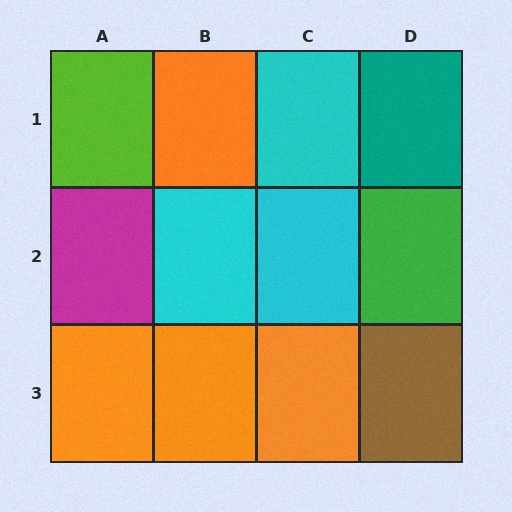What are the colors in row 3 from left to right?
Orange, orange, orange, brown.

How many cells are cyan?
3 cells are cyan.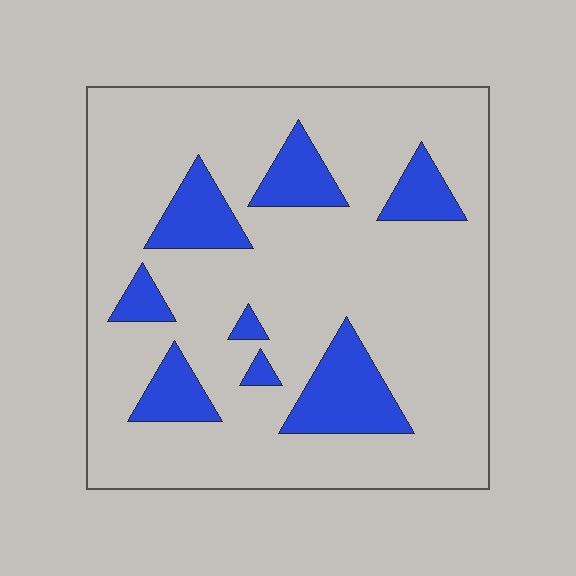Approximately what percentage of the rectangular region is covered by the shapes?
Approximately 20%.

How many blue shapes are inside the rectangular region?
8.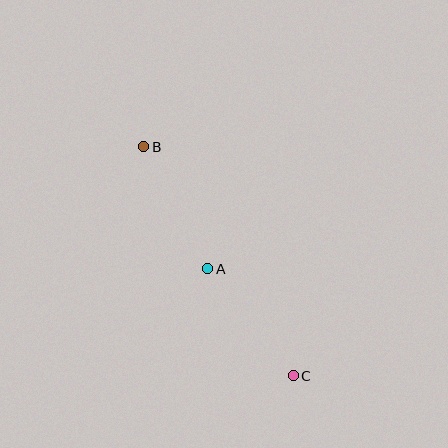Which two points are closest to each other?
Points A and C are closest to each other.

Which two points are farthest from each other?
Points B and C are farthest from each other.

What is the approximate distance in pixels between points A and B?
The distance between A and B is approximately 138 pixels.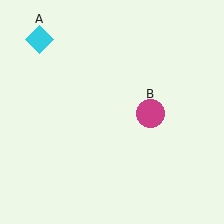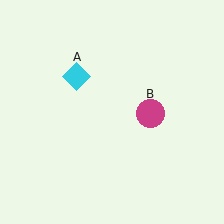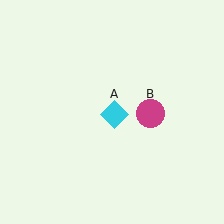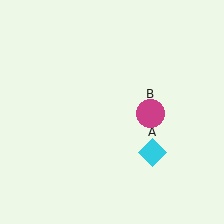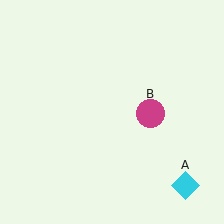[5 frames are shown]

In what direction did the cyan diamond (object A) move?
The cyan diamond (object A) moved down and to the right.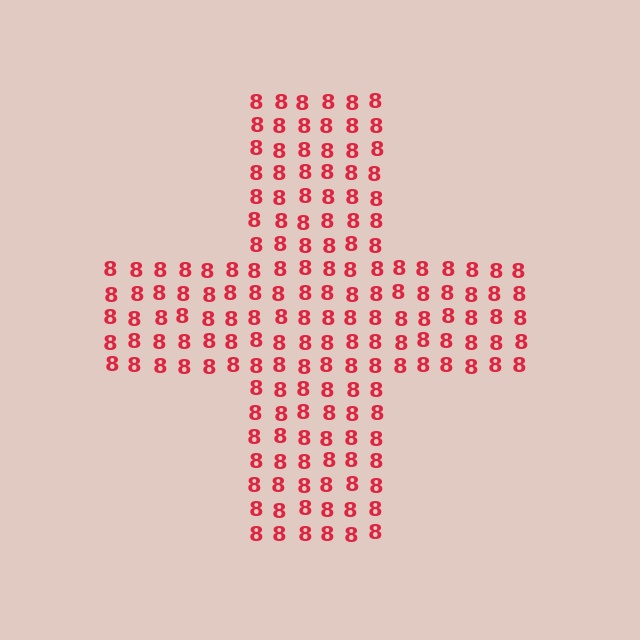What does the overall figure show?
The overall figure shows a cross.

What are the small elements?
The small elements are digit 8's.